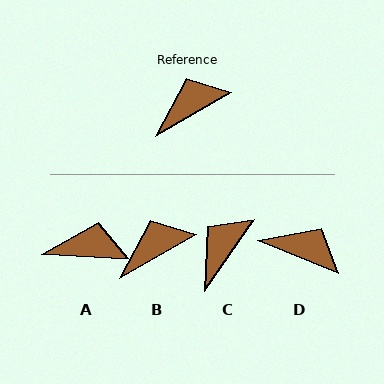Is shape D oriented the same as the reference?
No, it is off by about 52 degrees.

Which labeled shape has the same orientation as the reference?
B.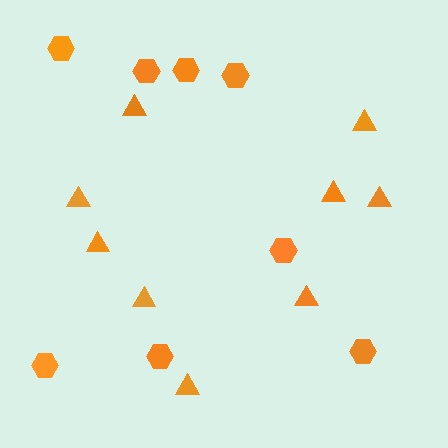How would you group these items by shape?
There are 2 groups: one group of hexagons (8) and one group of triangles (9).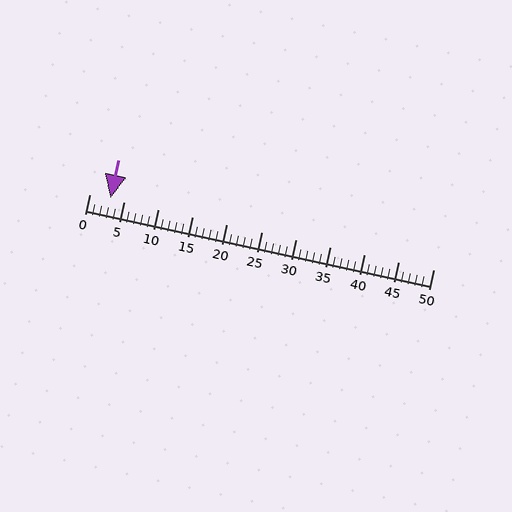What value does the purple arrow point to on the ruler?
The purple arrow points to approximately 3.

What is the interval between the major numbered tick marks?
The major tick marks are spaced 5 units apart.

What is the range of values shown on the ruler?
The ruler shows values from 0 to 50.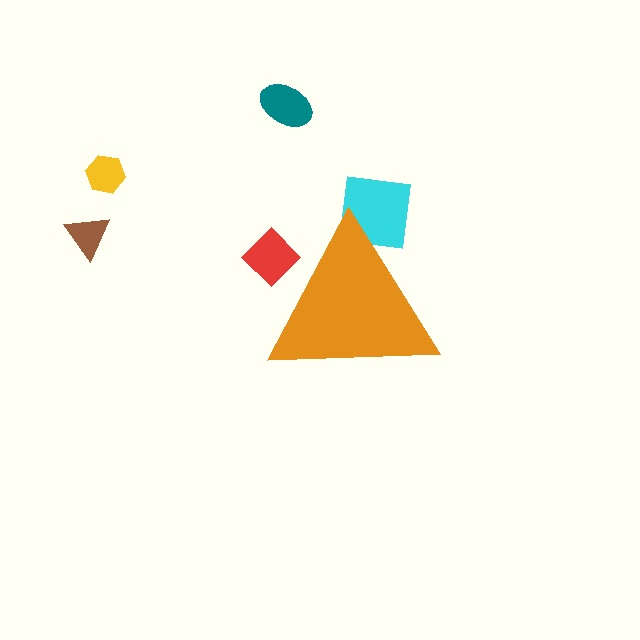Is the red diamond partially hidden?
Yes, the red diamond is partially hidden behind the orange triangle.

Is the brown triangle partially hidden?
No, the brown triangle is fully visible.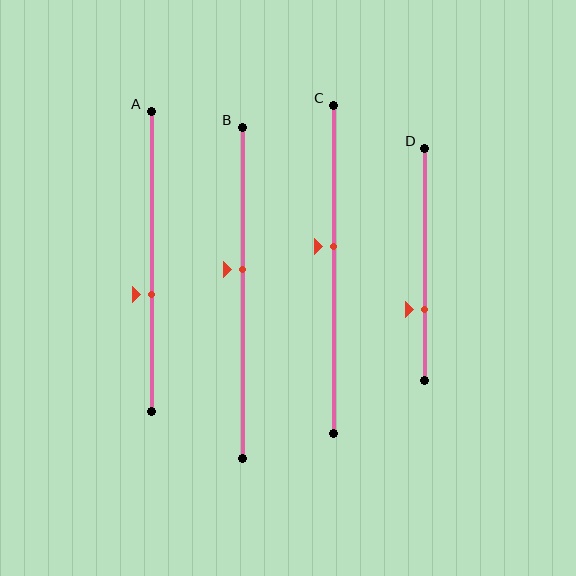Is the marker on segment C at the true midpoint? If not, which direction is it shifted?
No, the marker on segment C is shifted upward by about 7% of the segment length.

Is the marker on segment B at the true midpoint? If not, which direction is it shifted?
No, the marker on segment B is shifted upward by about 7% of the segment length.